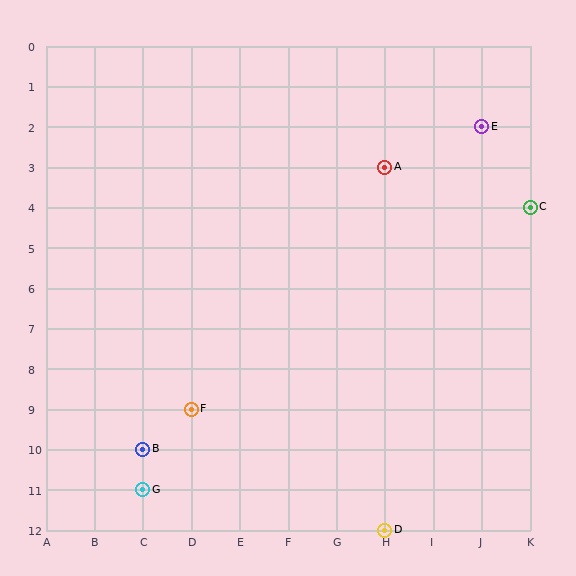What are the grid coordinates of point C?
Point C is at grid coordinates (K, 4).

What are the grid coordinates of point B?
Point B is at grid coordinates (C, 10).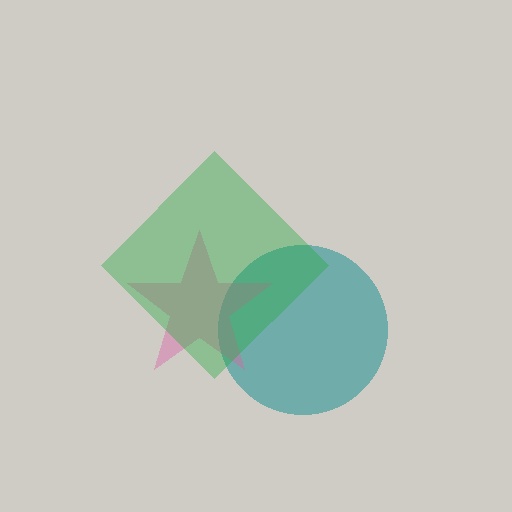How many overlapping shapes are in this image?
There are 3 overlapping shapes in the image.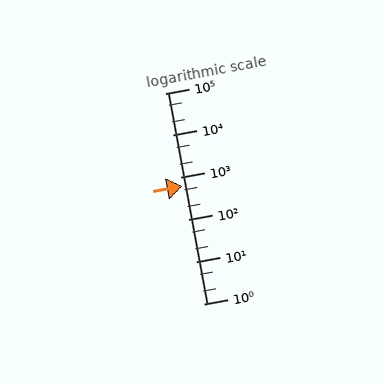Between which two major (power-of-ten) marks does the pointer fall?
The pointer is between 100 and 1000.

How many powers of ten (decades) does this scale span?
The scale spans 5 decades, from 1 to 100000.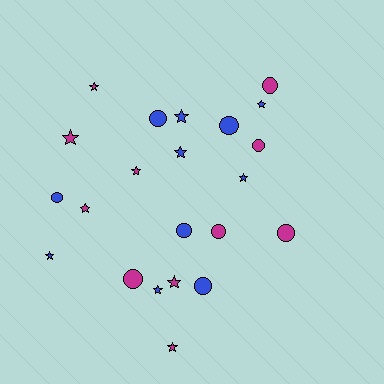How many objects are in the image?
There are 22 objects.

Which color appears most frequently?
Magenta, with 11 objects.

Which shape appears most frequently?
Star, with 12 objects.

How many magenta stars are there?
There are 6 magenta stars.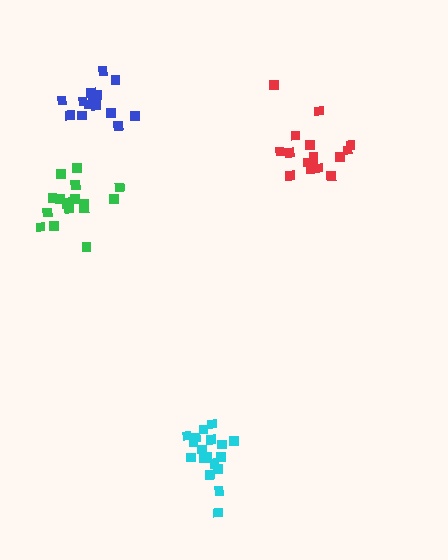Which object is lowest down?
The cyan cluster is bottommost.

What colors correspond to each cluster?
The clusters are colored: blue, green, cyan, red.